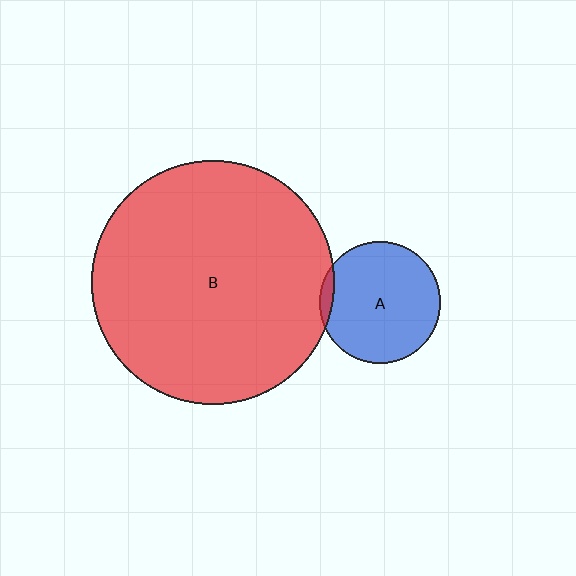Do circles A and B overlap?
Yes.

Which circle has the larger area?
Circle B (red).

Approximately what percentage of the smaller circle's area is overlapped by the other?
Approximately 5%.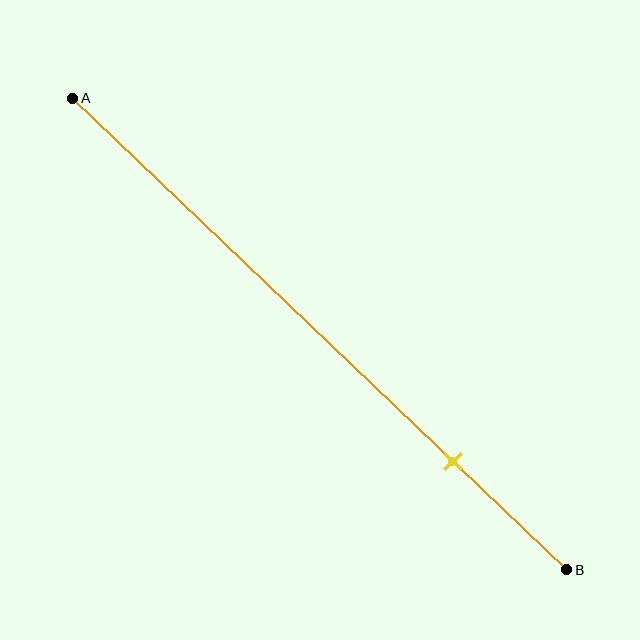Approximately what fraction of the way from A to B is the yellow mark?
The yellow mark is approximately 75% of the way from A to B.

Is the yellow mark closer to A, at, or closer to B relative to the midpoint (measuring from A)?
The yellow mark is closer to point B than the midpoint of segment AB.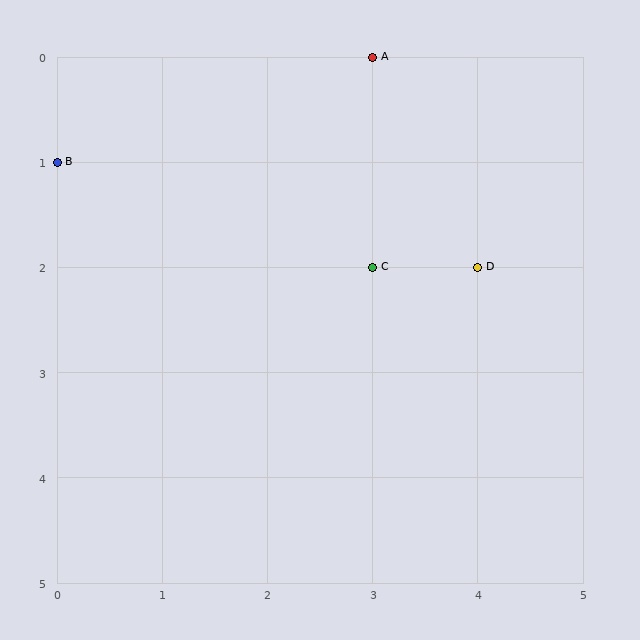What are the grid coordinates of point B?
Point B is at grid coordinates (0, 1).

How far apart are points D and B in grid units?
Points D and B are 4 columns and 1 row apart (about 4.1 grid units diagonally).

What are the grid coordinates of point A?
Point A is at grid coordinates (3, 0).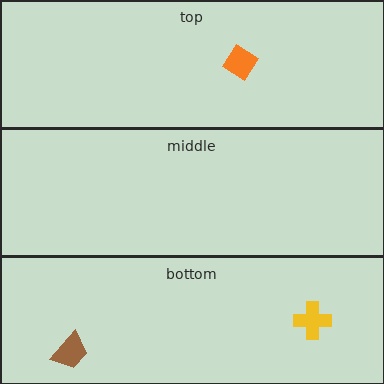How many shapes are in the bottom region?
2.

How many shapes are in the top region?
1.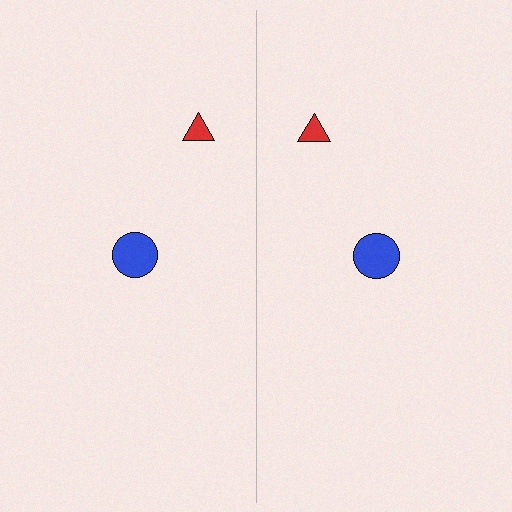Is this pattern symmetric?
Yes, this pattern has bilateral (reflection) symmetry.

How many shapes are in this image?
There are 4 shapes in this image.